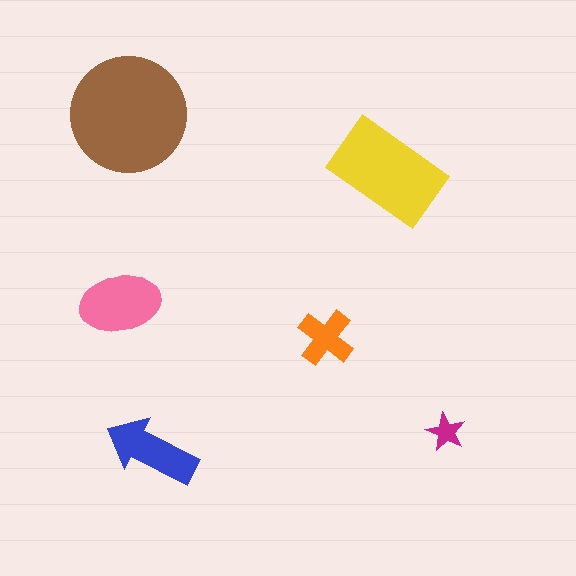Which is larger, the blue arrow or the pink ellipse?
The pink ellipse.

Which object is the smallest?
The magenta star.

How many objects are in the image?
There are 6 objects in the image.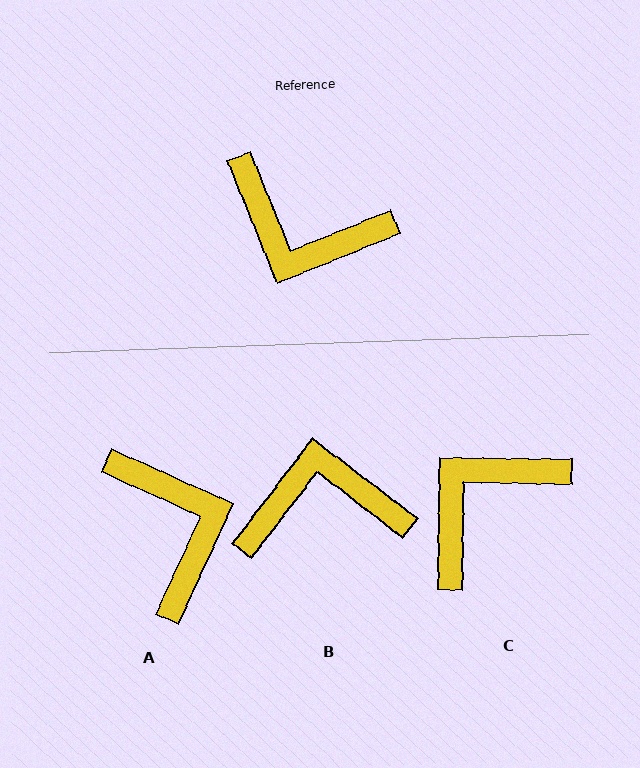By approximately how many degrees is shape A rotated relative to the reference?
Approximately 133 degrees counter-clockwise.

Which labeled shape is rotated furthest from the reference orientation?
B, about 150 degrees away.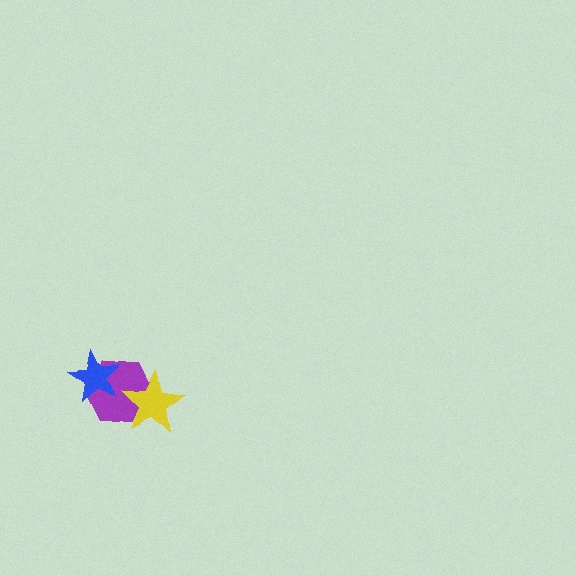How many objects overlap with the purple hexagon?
2 objects overlap with the purple hexagon.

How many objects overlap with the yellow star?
1 object overlaps with the yellow star.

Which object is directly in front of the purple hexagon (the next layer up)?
The yellow star is directly in front of the purple hexagon.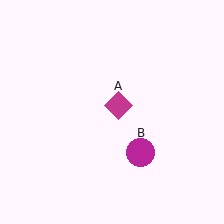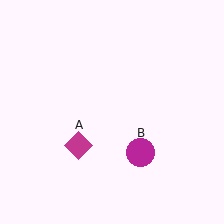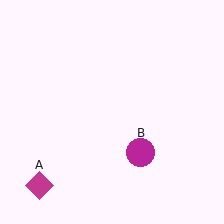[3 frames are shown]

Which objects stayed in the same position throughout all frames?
Magenta circle (object B) remained stationary.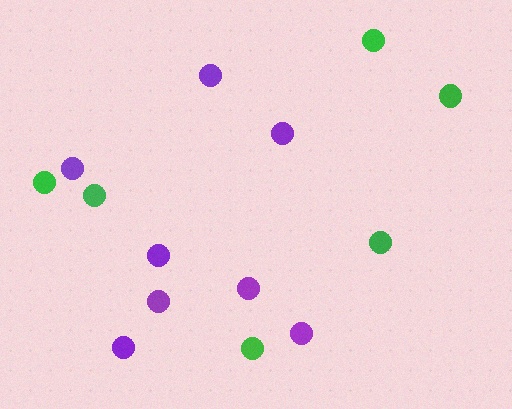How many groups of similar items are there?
There are 2 groups: one group of purple circles (8) and one group of green circles (6).